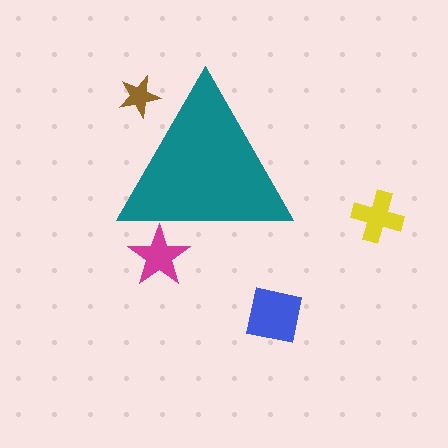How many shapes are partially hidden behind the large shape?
2 shapes are partially hidden.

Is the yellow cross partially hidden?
No, the yellow cross is fully visible.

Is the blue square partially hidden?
No, the blue square is fully visible.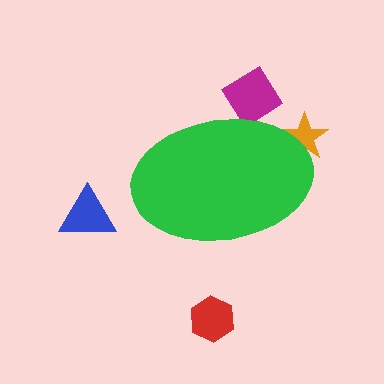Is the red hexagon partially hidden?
No, the red hexagon is fully visible.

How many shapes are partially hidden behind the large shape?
2 shapes are partially hidden.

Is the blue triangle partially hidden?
No, the blue triangle is fully visible.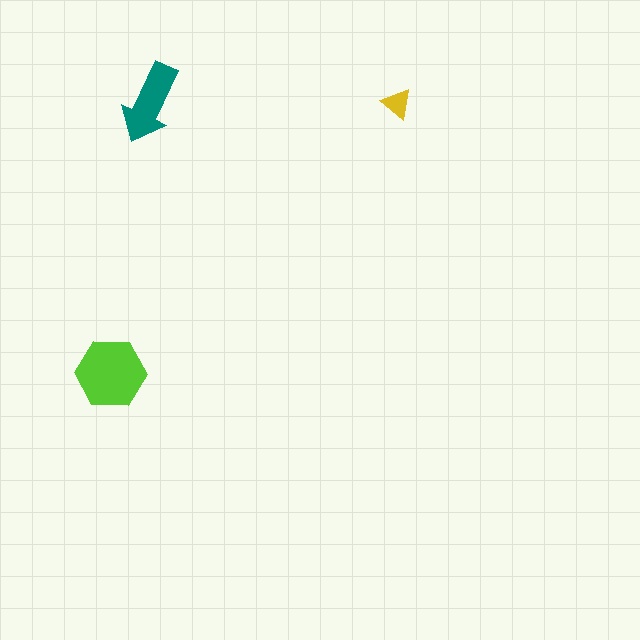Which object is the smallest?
The yellow triangle.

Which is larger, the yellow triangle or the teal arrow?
The teal arrow.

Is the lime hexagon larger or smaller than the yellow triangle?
Larger.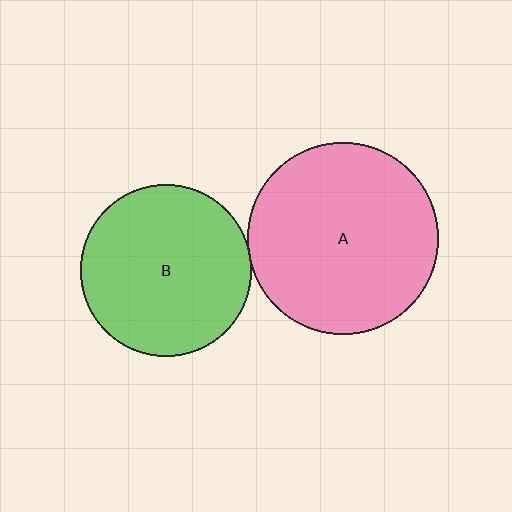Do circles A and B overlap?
Yes.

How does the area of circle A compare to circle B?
Approximately 1.2 times.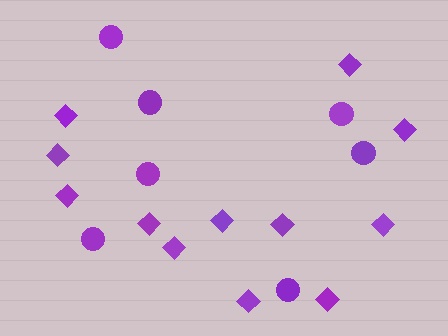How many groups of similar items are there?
There are 2 groups: one group of diamonds (12) and one group of circles (7).